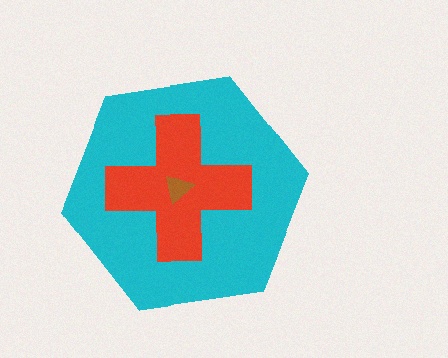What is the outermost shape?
The cyan hexagon.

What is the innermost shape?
The brown triangle.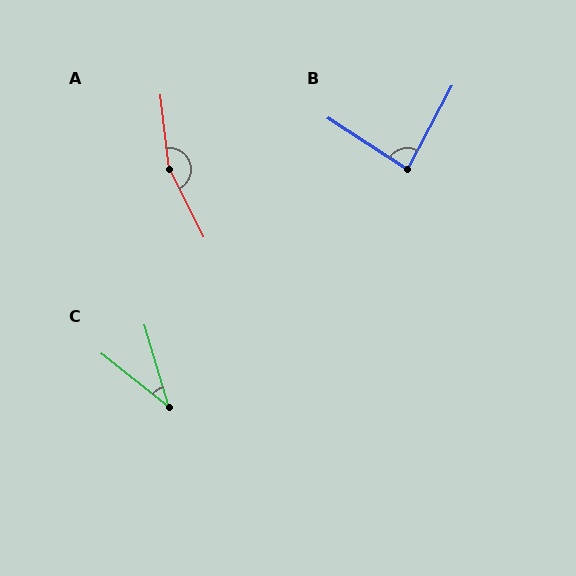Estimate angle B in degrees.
Approximately 85 degrees.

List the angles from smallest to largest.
C (35°), B (85°), A (160°).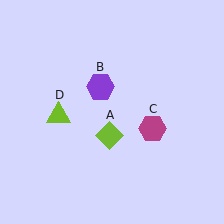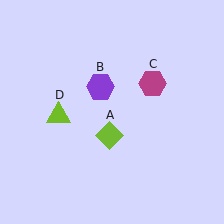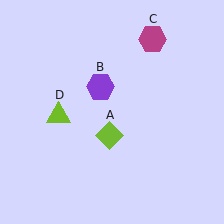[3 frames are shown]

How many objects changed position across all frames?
1 object changed position: magenta hexagon (object C).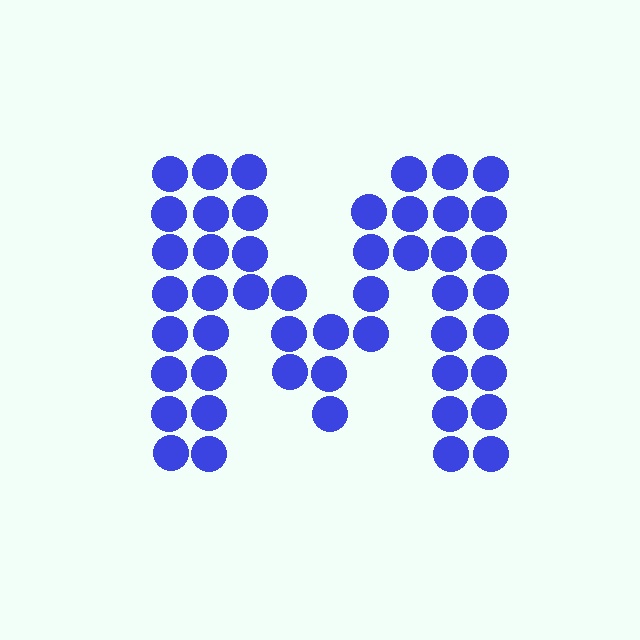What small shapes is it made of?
It is made of small circles.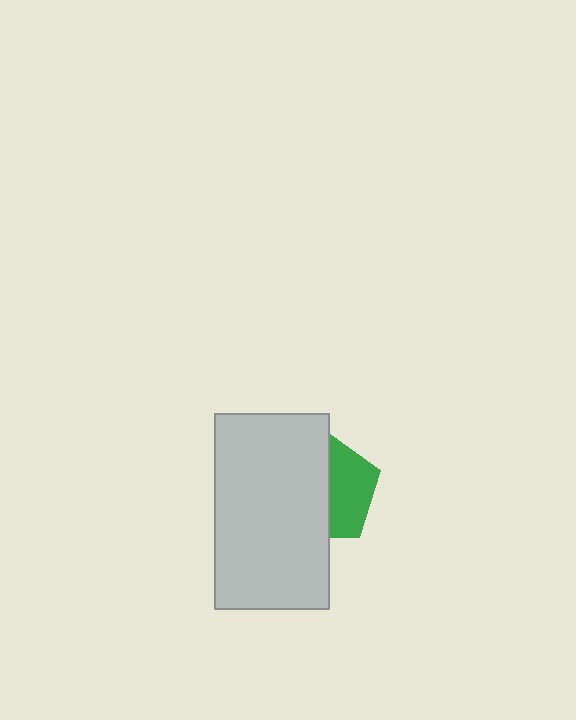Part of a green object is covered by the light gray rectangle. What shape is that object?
It is a pentagon.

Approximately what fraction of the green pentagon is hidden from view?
Roughly 57% of the green pentagon is hidden behind the light gray rectangle.